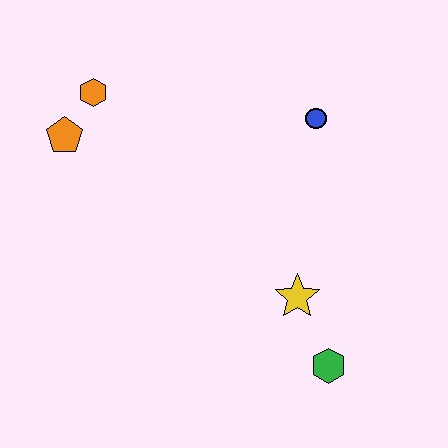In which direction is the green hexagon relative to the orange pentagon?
The green hexagon is to the right of the orange pentagon.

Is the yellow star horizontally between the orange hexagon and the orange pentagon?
No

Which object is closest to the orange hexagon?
The orange pentagon is closest to the orange hexagon.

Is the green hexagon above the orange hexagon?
No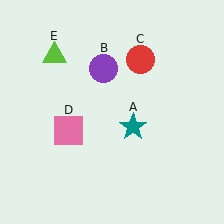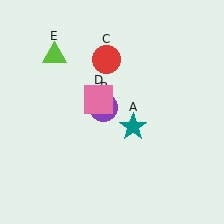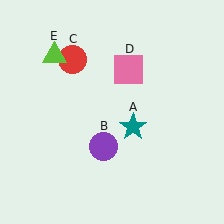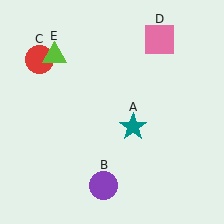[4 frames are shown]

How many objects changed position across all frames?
3 objects changed position: purple circle (object B), red circle (object C), pink square (object D).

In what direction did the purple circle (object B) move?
The purple circle (object B) moved down.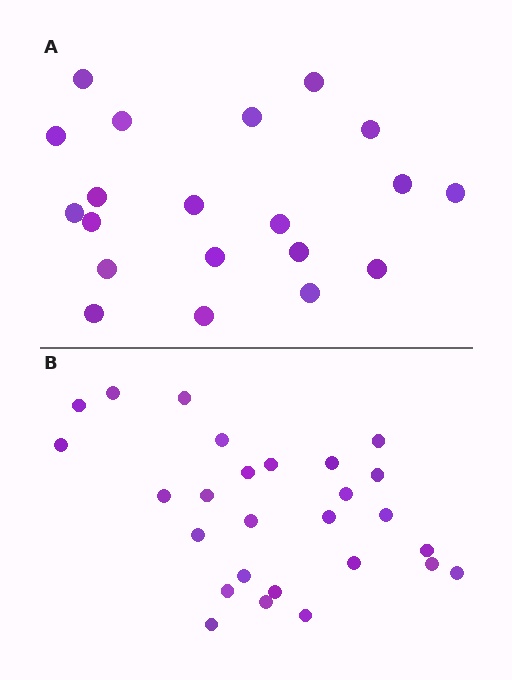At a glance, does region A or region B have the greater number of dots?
Region B (the bottom region) has more dots.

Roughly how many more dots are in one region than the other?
Region B has roughly 8 or so more dots than region A.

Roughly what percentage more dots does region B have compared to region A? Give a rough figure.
About 35% more.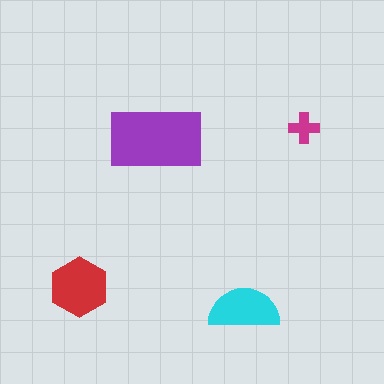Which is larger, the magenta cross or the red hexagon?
The red hexagon.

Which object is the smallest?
The magenta cross.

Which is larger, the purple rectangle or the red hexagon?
The purple rectangle.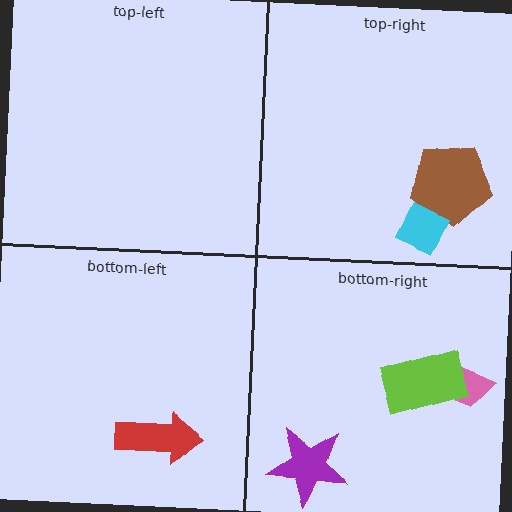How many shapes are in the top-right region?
2.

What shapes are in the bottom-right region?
The purple star, the pink trapezoid, the lime rectangle.